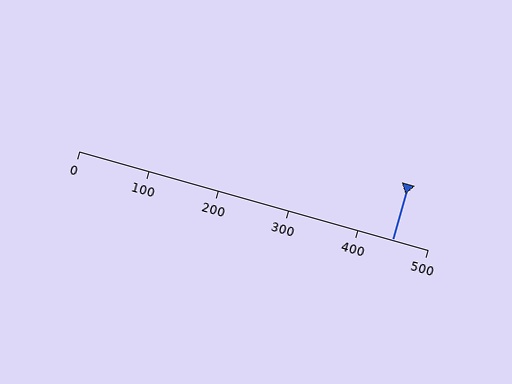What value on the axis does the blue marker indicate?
The marker indicates approximately 450.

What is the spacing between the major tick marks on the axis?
The major ticks are spaced 100 apart.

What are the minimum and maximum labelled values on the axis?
The axis runs from 0 to 500.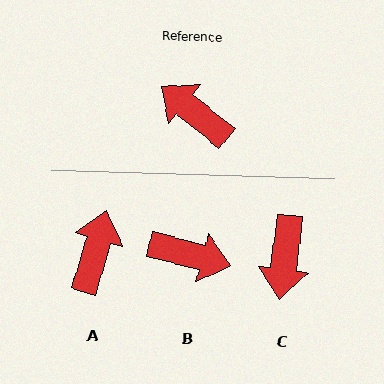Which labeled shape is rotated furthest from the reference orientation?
B, about 156 degrees away.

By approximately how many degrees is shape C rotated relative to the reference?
Approximately 122 degrees counter-clockwise.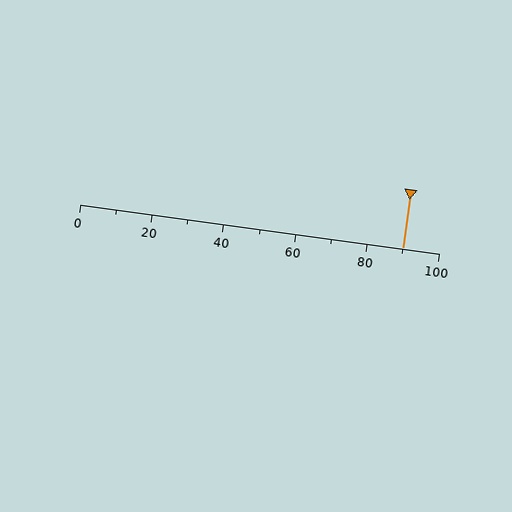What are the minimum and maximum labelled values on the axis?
The axis runs from 0 to 100.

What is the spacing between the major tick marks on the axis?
The major ticks are spaced 20 apart.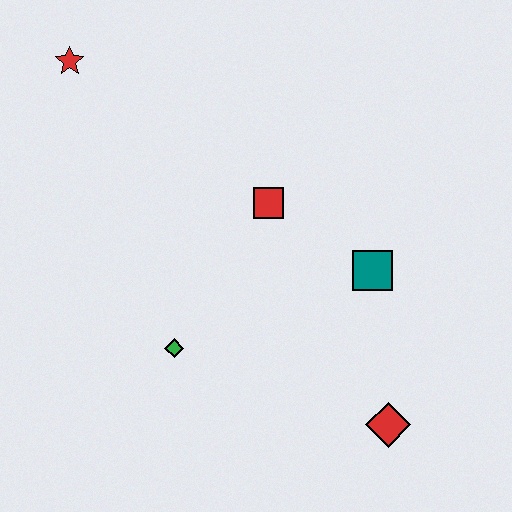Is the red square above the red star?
No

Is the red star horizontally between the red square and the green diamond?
No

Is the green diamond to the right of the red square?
No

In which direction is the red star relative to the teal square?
The red star is to the left of the teal square.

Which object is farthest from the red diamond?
The red star is farthest from the red diamond.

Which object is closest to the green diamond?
The red square is closest to the green diamond.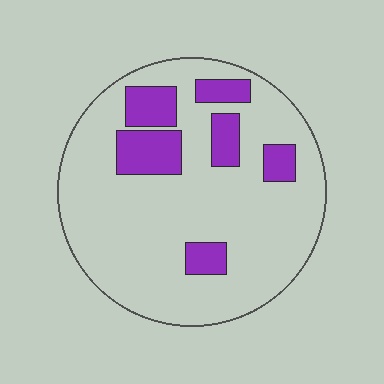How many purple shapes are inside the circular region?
6.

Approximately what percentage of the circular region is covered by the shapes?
Approximately 20%.